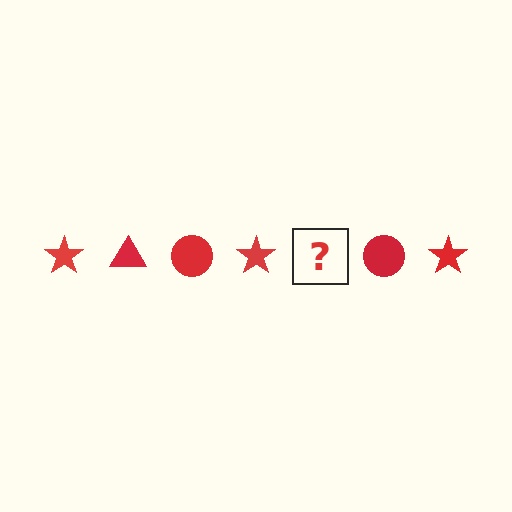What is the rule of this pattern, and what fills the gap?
The rule is that the pattern cycles through star, triangle, circle shapes in red. The gap should be filled with a red triangle.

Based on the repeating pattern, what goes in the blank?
The blank should be a red triangle.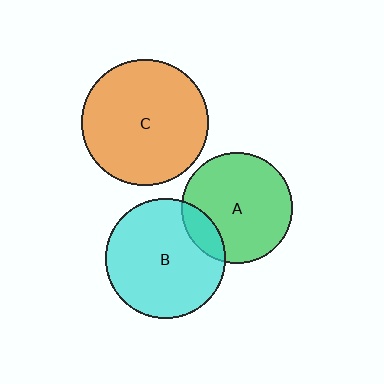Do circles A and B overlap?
Yes.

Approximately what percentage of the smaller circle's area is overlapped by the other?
Approximately 15%.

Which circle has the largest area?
Circle C (orange).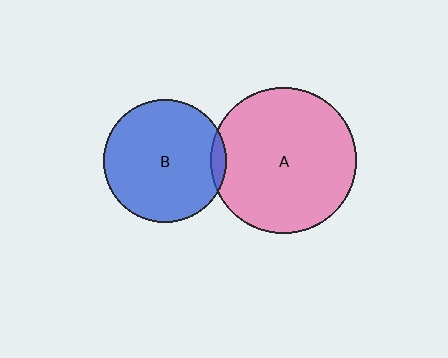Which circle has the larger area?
Circle A (pink).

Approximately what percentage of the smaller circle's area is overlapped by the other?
Approximately 5%.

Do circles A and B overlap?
Yes.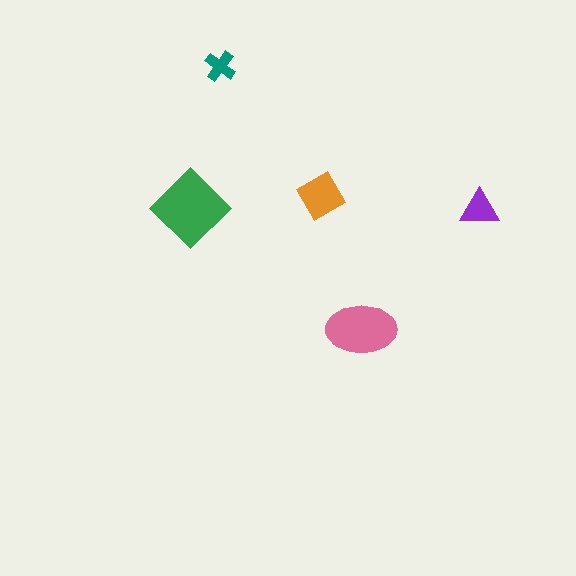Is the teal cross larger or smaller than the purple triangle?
Smaller.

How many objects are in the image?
There are 5 objects in the image.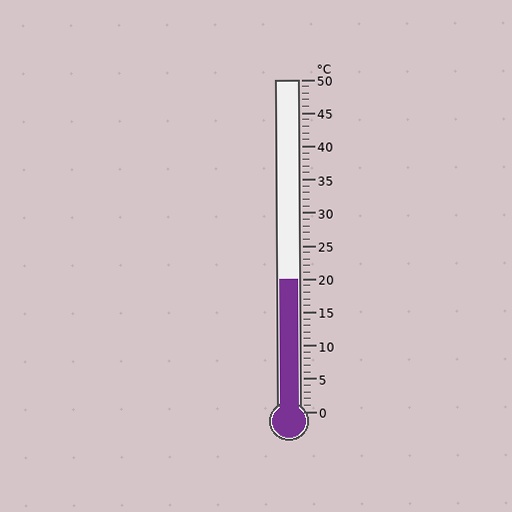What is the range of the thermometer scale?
The thermometer scale ranges from 0°C to 50°C.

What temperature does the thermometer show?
The thermometer shows approximately 20°C.